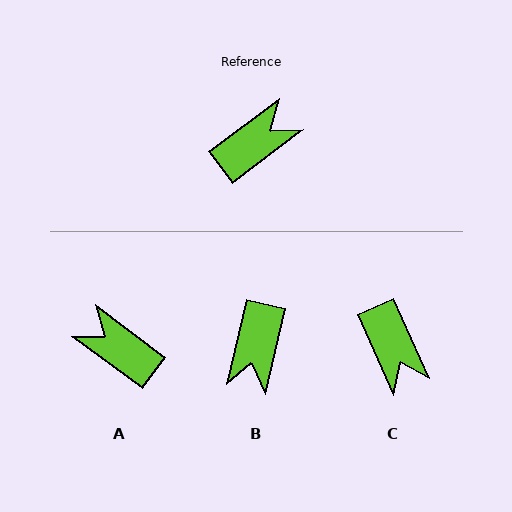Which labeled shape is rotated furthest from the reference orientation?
B, about 140 degrees away.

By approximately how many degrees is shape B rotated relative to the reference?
Approximately 140 degrees clockwise.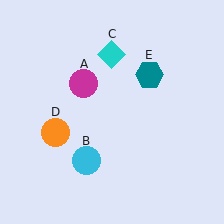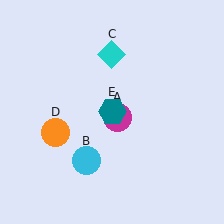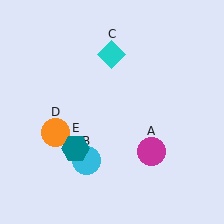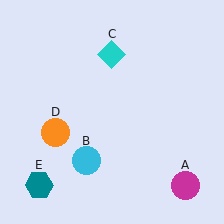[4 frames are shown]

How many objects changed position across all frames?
2 objects changed position: magenta circle (object A), teal hexagon (object E).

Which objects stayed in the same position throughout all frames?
Cyan circle (object B) and cyan diamond (object C) and orange circle (object D) remained stationary.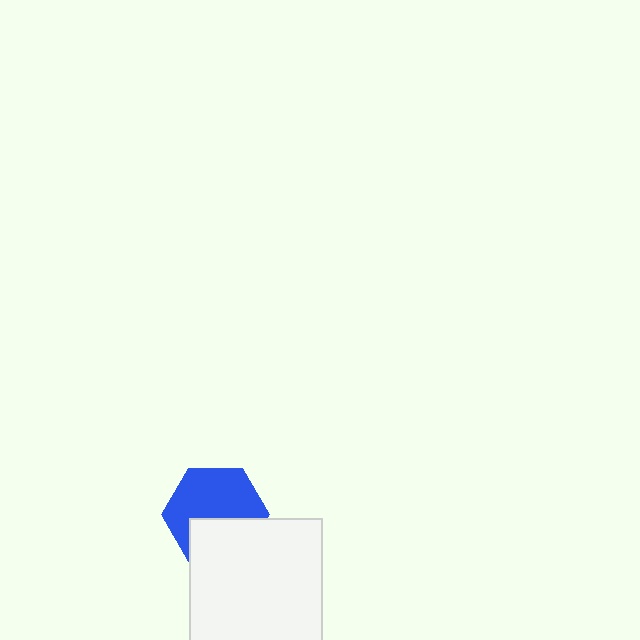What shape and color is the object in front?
The object in front is a white square.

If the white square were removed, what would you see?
You would see the complete blue hexagon.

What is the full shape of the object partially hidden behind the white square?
The partially hidden object is a blue hexagon.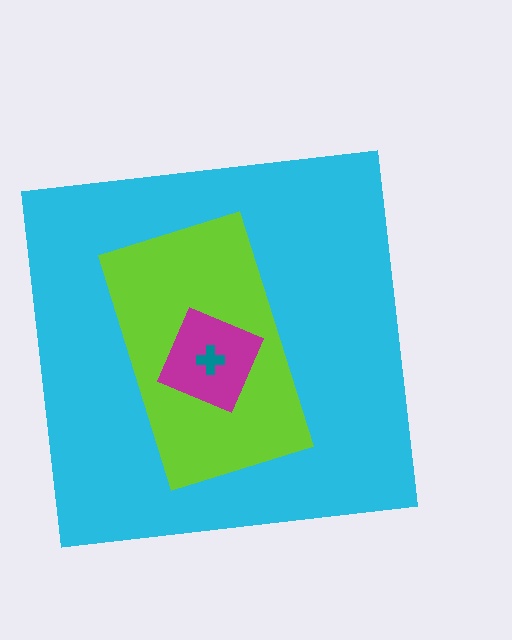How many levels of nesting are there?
4.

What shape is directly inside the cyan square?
The lime rectangle.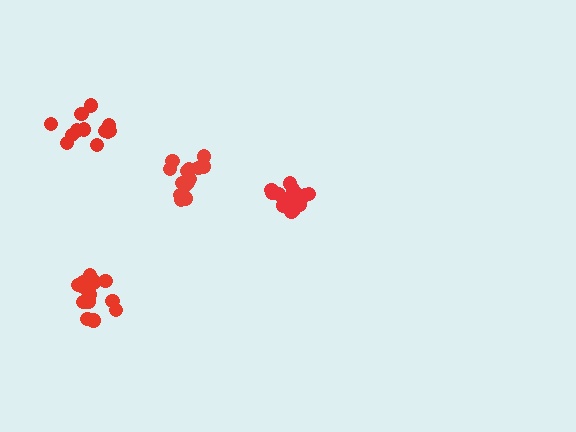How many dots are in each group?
Group 1: 16 dots, Group 2: 13 dots, Group 3: 16 dots, Group 4: 14 dots (59 total).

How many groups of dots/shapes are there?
There are 4 groups.